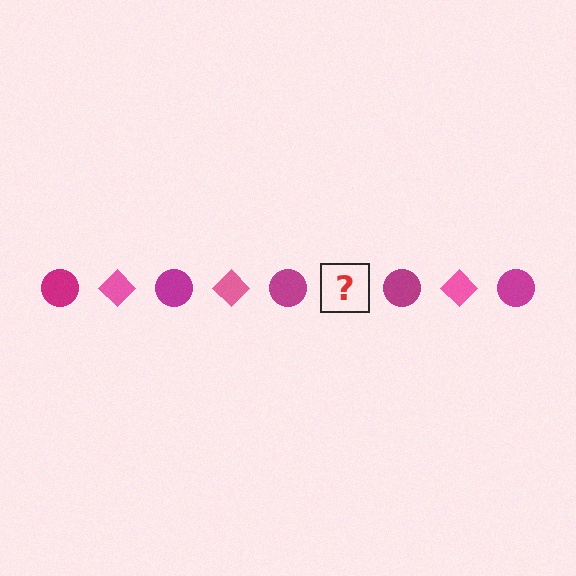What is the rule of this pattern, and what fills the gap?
The rule is that the pattern alternates between magenta circle and pink diamond. The gap should be filled with a pink diamond.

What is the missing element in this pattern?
The missing element is a pink diamond.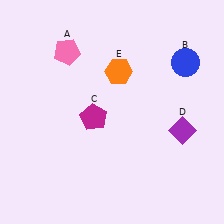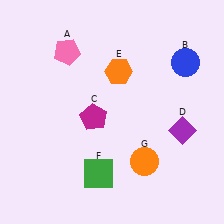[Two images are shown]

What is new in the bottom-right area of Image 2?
An orange circle (G) was added in the bottom-right area of Image 2.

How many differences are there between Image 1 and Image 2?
There are 2 differences between the two images.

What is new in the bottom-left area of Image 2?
A green square (F) was added in the bottom-left area of Image 2.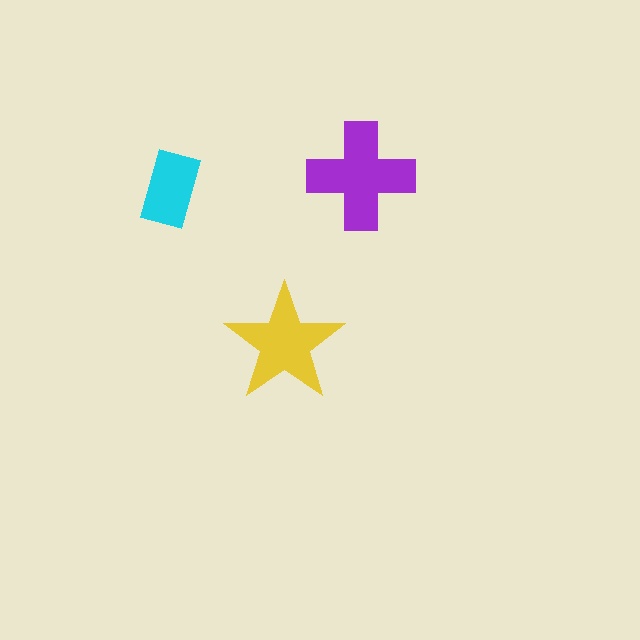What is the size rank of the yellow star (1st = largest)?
2nd.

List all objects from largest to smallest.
The purple cross, the yellow star, the cyan rectangle.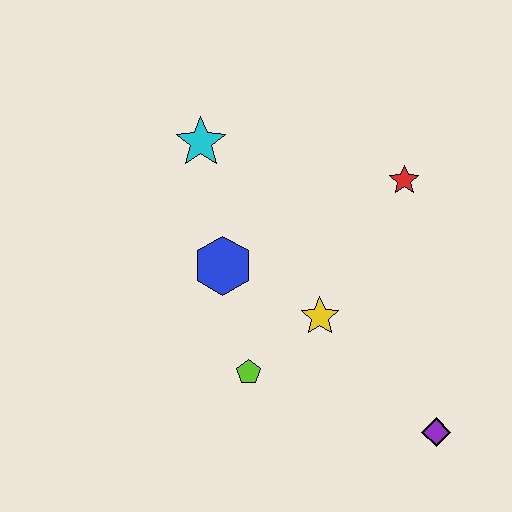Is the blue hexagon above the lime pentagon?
Yes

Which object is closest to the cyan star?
The blue hexagon is closest to the cyan star.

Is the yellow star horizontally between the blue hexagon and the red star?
Yes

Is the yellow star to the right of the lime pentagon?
Yes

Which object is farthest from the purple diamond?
The cyan star is farthest from the purple diamond.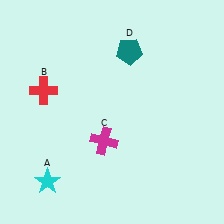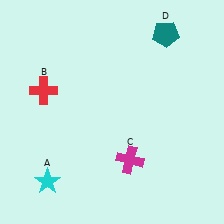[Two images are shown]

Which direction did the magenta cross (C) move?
The magenta cross (C) moved right.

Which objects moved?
The objects that moved are: the magenta cross (C), the teal pentagon (D).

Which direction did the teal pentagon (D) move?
The teal pentagon (D) moved right.